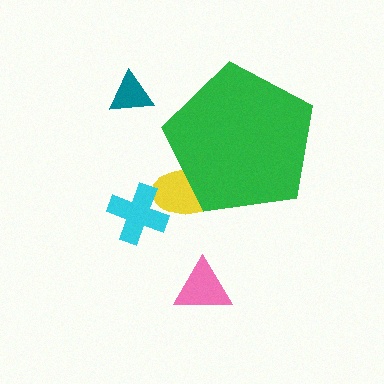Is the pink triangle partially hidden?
No, the pink triangle is fully visible.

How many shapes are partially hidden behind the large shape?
1 shape is partially hidden.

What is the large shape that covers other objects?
A green pentagon.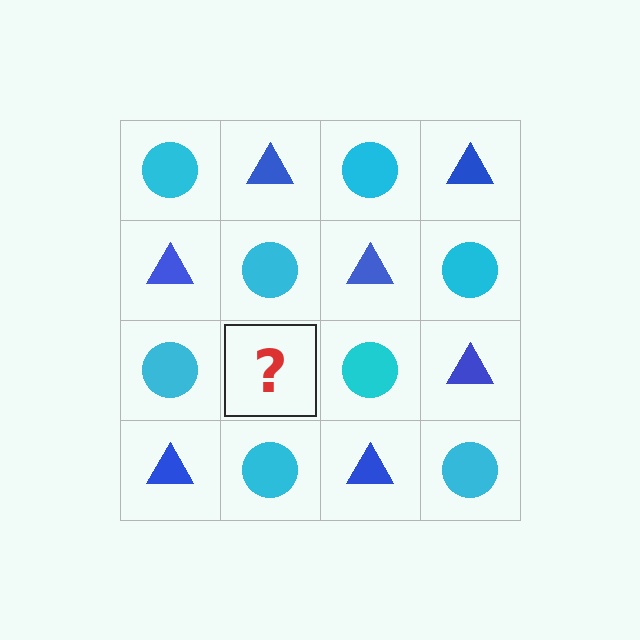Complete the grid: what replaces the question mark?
The question mark should be replaced with a blue triangle.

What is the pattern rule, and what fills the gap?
The rule is that it alternates cyan circle and blue triangle in a checkerboard pattern. The gap should be filled with a blue triangle.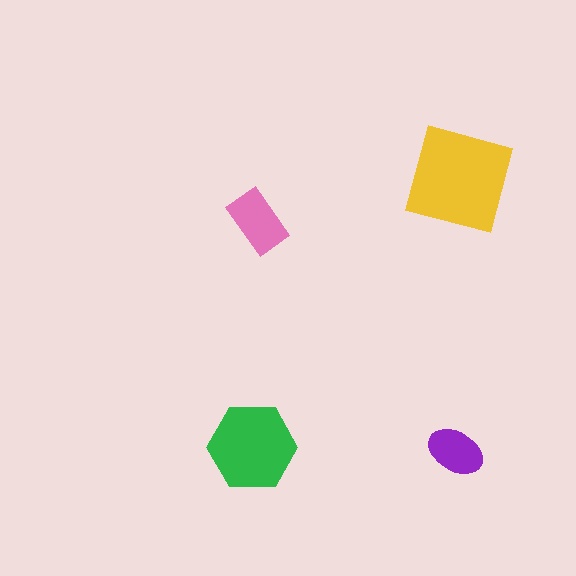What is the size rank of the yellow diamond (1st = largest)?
1st.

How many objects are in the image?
There are 4 objects in the image.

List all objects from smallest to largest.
The purple ellipse, the pink rectangle, the green hexagon, the yellow diamond.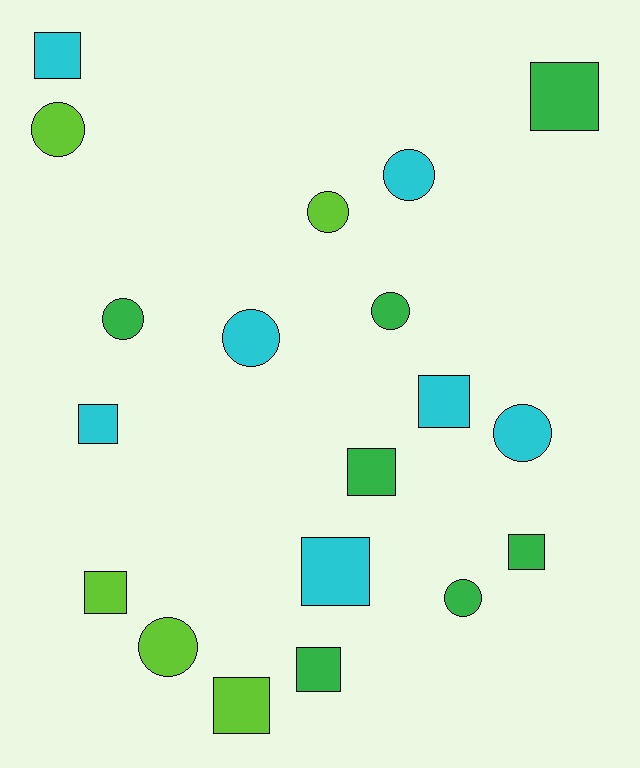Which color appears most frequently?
Cyan, with 7 objects.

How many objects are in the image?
There are 19 objects.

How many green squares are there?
There are 4 green squares.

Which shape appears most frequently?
Square, with 10 objects.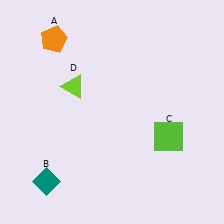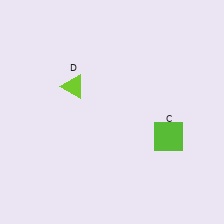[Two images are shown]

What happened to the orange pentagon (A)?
The orange pentagon (A) was removed in Image 2. It was in the top-left area of Image 1.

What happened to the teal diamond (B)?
The teal diamond (B) was removed in Image 2. It was in the bottom-left area of Image 1.